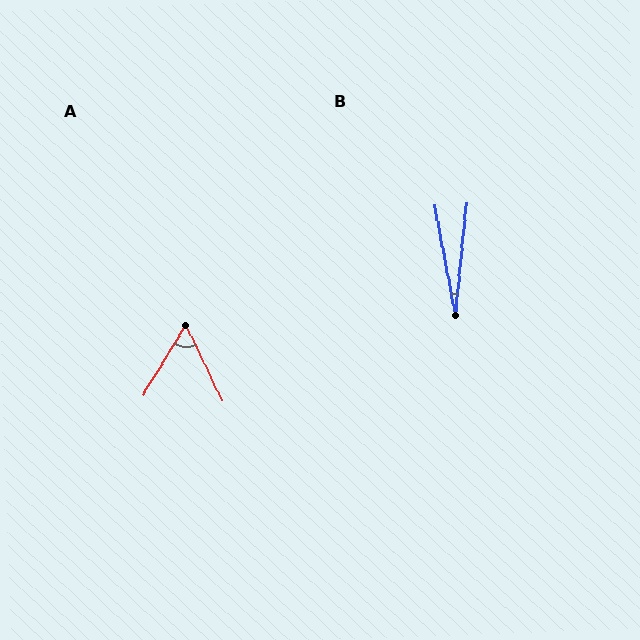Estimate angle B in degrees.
Approximately 16 degrees.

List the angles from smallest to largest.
B (16°), A (57°).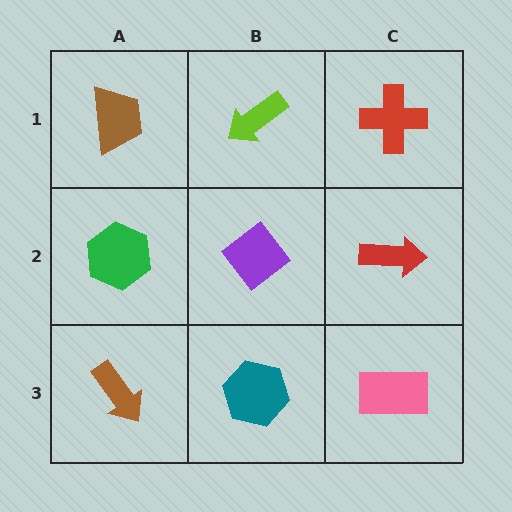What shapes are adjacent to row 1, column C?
A red arrow (row 2, column C), a lime arrow (row 1, column B).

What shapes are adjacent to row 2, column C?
A red cross (row 1, column C), a pink rectangle (row 3, column C), a purple diamond (row 2, column B).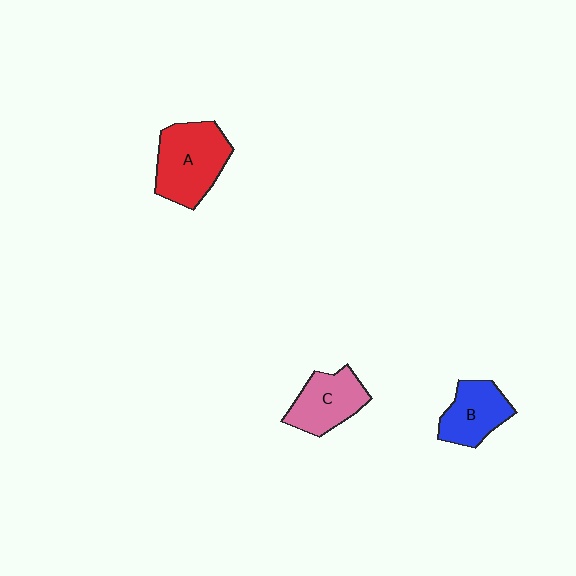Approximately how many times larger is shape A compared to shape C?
Approximately 1.3 times.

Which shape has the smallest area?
Shape B (blue).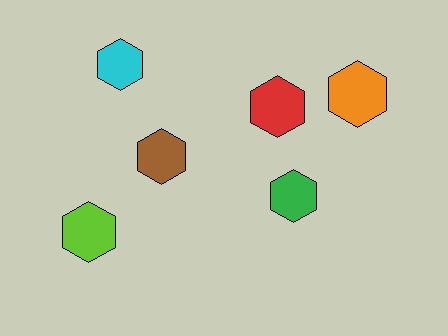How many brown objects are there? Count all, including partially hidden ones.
There is 1 brown object.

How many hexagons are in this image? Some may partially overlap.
There are 6 hexagons.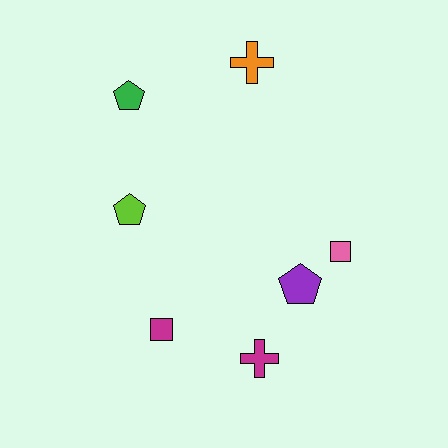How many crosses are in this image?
There are 2 crosses.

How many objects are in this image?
There are 7 objects.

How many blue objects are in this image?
There are no blue objects.